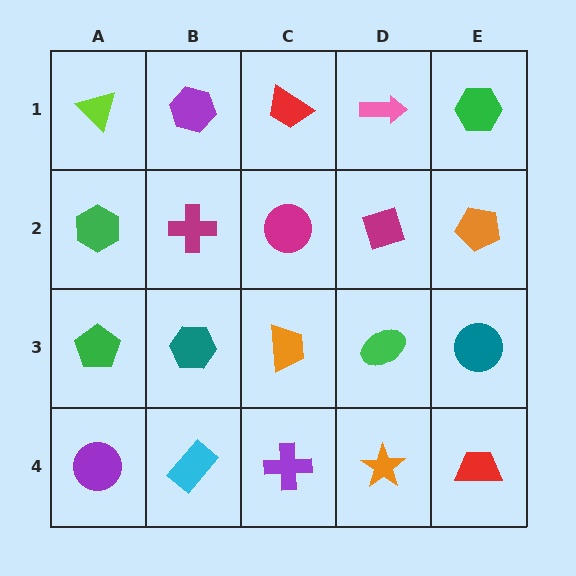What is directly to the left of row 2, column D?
A magenta circle.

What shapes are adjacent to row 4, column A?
A green pentagon (row 3, column A), a cyan rectangle (row 4, column B).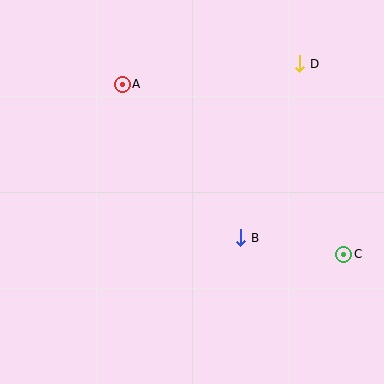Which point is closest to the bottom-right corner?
Point C is closest to the bottom-right corner.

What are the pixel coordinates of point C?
Point C is at (343, 254).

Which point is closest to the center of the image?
Point B at (241, 238) is closest to the center.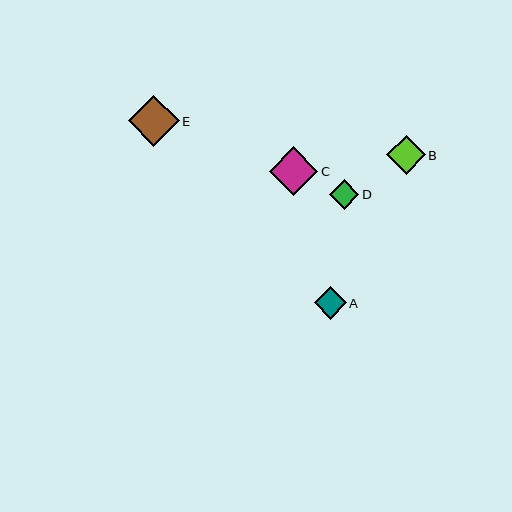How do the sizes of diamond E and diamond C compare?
Diamond E and diamond C are approximately the same size.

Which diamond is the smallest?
Diamond D is the smallest with a size of approximately 29 pixels.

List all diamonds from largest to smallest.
From largest to smallest: E, C, B, A, D.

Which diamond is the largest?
Diamond E is the largest with a size of approximately 51 pixels.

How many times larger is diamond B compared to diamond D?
Diamond B is approximately 1.3 times the size of diamond D.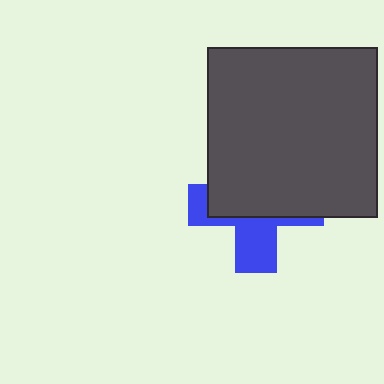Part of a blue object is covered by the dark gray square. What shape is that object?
It is a cross.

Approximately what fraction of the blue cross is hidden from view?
Roughly 61% of the blue cross is hidden behind the dark gray square.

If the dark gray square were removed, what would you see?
You would see the complete blue cross.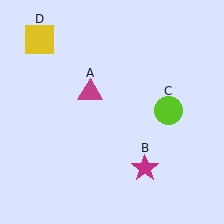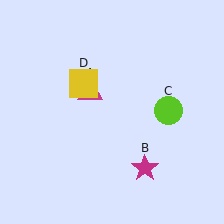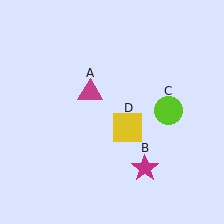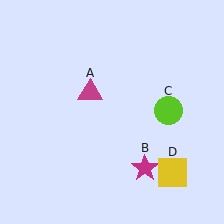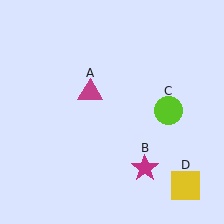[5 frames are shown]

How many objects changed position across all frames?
1 object changed position: yellow square (object D).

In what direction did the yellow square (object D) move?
The yellow square (object D) moved down and to the right.